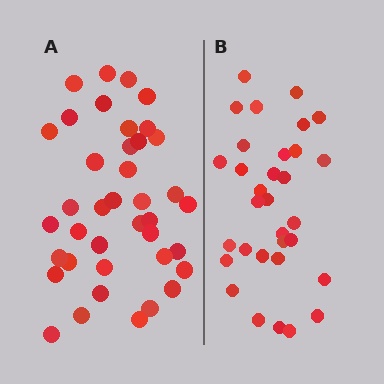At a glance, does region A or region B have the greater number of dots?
Region A (the left region) has more dots.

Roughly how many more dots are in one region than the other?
Region A has roughly 8 or so more dots than region B.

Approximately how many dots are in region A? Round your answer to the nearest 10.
About 40 dots. (The exact count is 39, which rounds to 40.)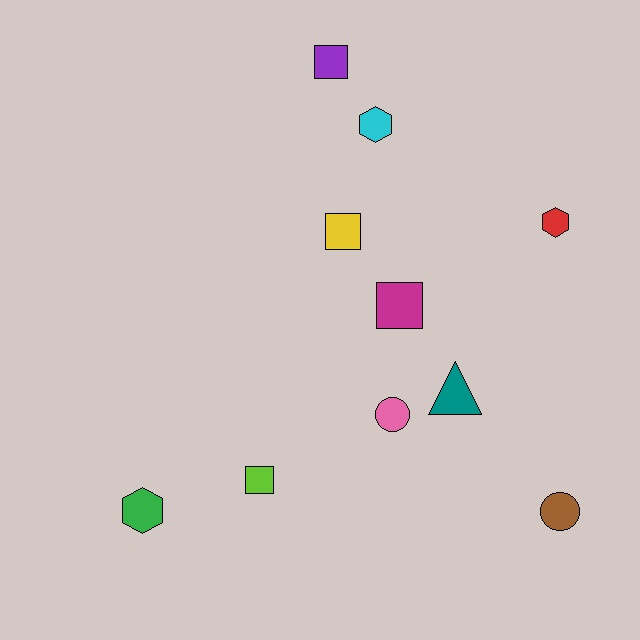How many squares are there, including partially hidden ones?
There are 4 squares.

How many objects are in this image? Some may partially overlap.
There are 10 objects.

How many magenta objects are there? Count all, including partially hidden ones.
There is 1 magenta object.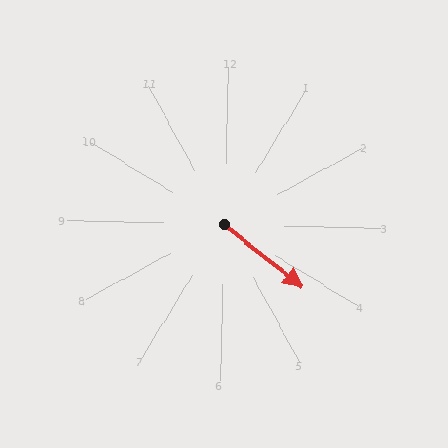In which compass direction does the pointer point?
Southeast.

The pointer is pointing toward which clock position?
Roughly 4 o'clock.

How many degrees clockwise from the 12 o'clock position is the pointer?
Approximately 127 degrees.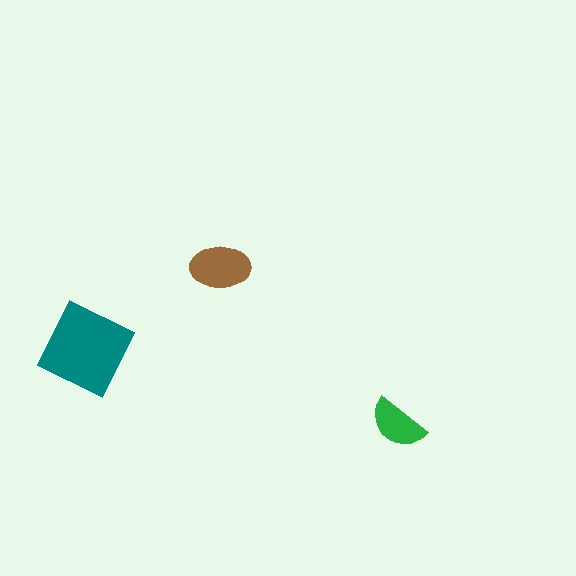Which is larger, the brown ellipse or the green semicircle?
The brown ellipse.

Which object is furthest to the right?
The green semicircle is rightmost.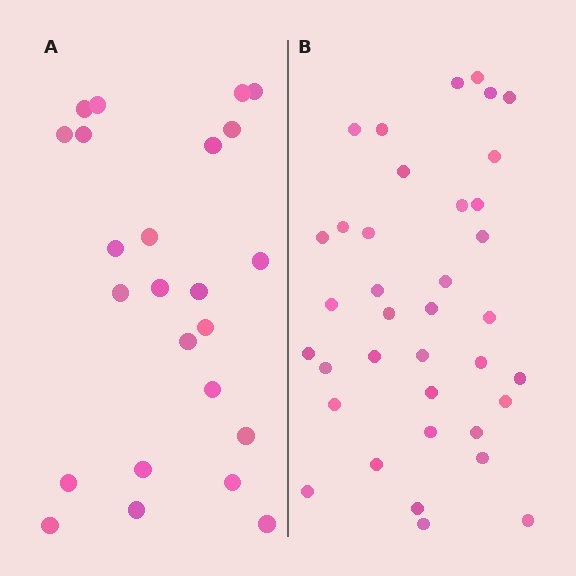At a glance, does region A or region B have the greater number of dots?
Region B (the right region) has more dots.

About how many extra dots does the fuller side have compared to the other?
Region B has approximately 15 more dots than region A.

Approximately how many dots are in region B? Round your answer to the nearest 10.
About 40 dots. (The exact count is 37, which rounds to 40.)